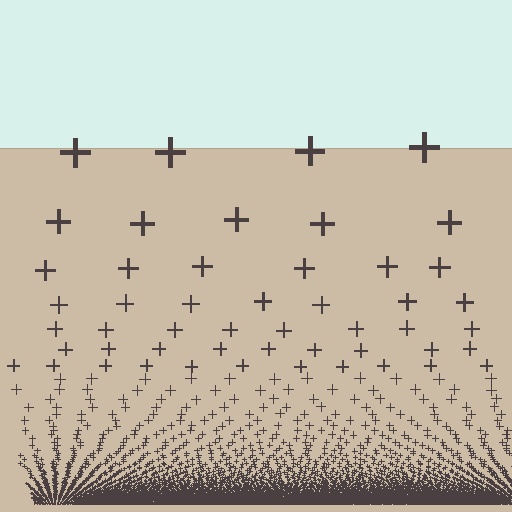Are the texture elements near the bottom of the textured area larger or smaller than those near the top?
Smaller. The gradient is inverted — elements near the bottom are smaller and denser.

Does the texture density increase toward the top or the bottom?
Density increases toward the bottom.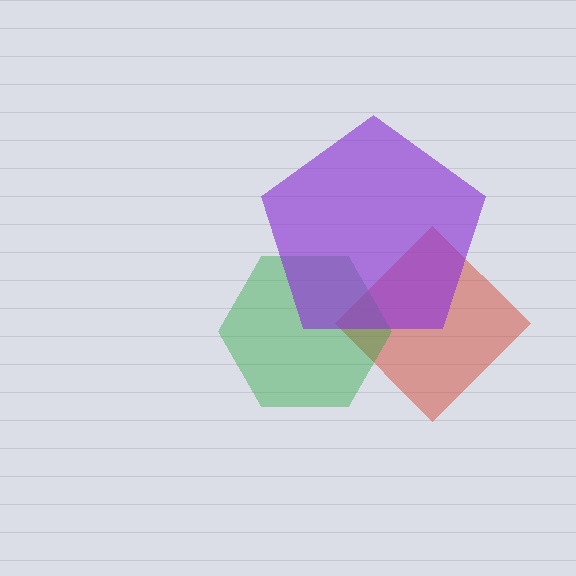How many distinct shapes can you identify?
There are 3 distinct shapes: a red diamond, a green hexagon, a purple pentagon.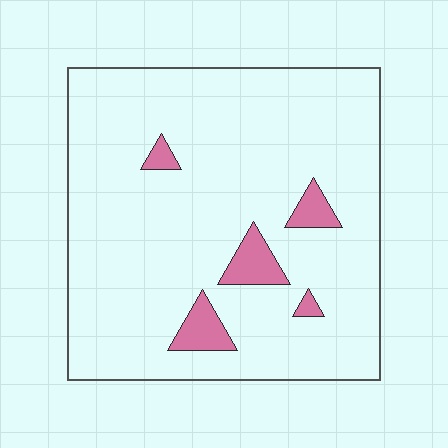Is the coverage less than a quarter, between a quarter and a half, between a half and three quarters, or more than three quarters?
Less than a quarter.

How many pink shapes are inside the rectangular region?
5.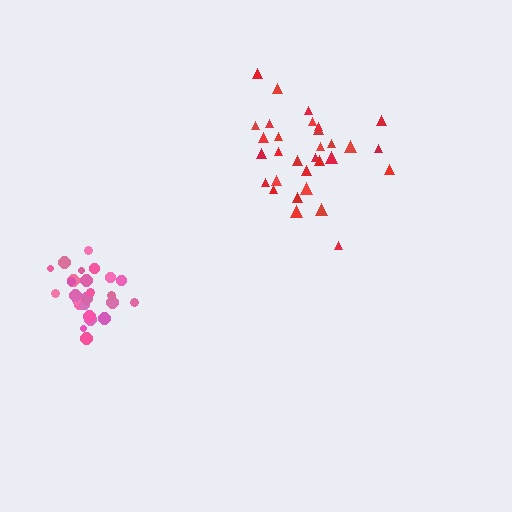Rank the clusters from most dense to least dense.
pink, red.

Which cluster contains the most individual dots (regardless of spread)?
Red (31).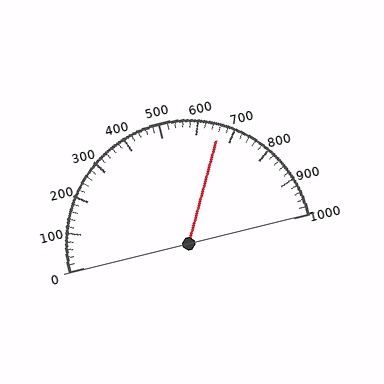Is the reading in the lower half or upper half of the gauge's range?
The reading is in the upper half of the range (0 to 1000).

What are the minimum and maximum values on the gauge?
The gauge ranges from 0 to 1000.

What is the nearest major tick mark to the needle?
The nearest major tick mark is 700.